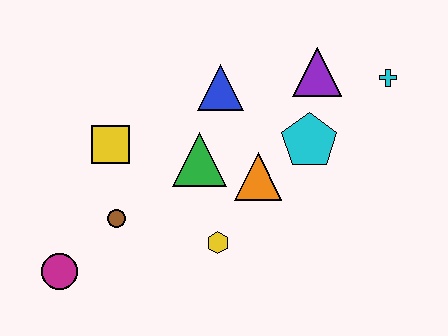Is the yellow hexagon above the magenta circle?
Yes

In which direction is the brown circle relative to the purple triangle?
The brown circle is to the left of the purple triangle.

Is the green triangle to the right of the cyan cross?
No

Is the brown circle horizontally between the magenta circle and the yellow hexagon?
Yes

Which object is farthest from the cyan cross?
The magenta circle is farthest from the cyan cross.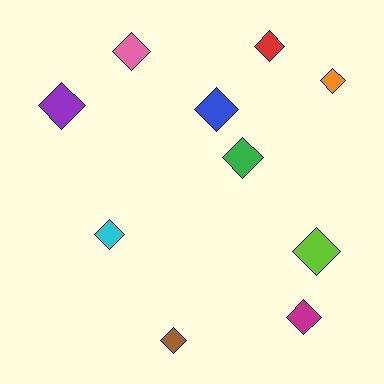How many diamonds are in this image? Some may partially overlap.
There are 10 diamonds.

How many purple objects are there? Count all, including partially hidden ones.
There is 1 purple object.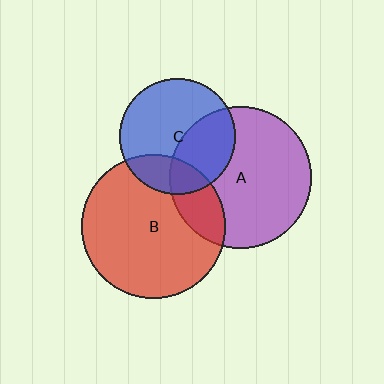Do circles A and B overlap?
Yes.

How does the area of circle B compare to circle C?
Approximately 1.6 times.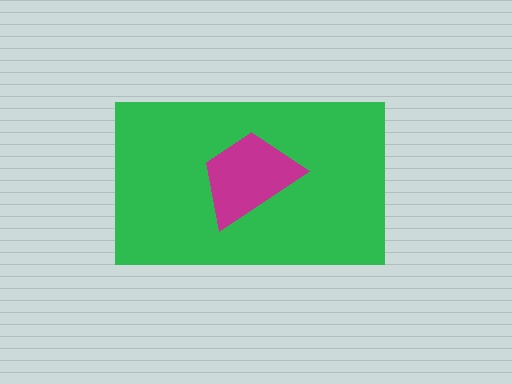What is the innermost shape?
The magenta trapezoid.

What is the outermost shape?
The green rectangle.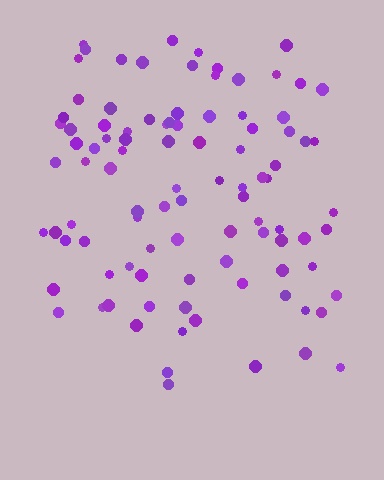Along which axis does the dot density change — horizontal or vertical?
Vertical.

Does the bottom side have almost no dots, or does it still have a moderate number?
Still a moderate number, just noticeably fewer than the top.